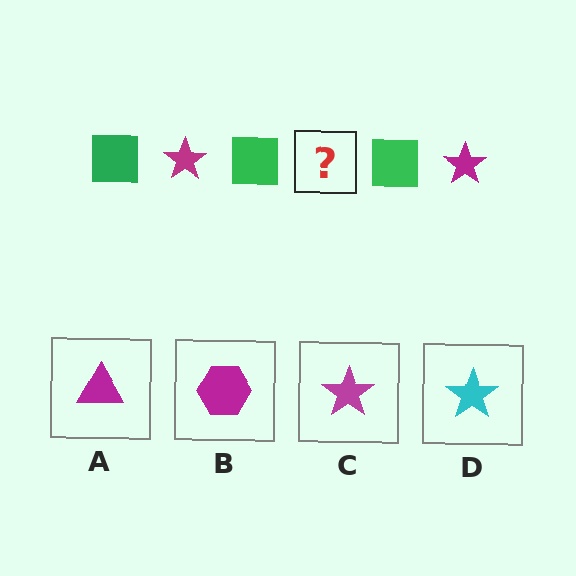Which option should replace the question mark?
Option C.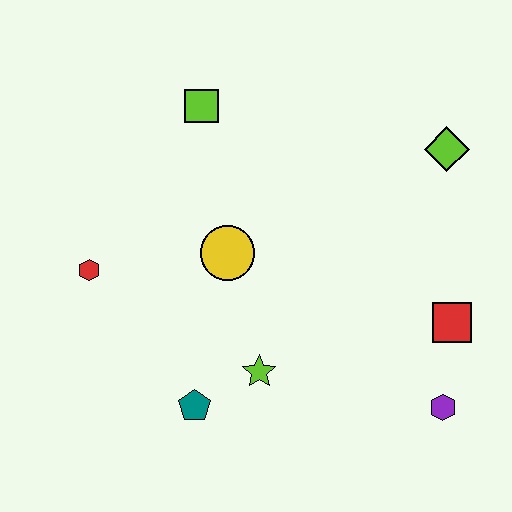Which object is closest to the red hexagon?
The yellow circle is closest to the red hexagon.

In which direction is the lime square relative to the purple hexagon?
The lime square is above the purple hexagon.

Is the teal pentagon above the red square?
No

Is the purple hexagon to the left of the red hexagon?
No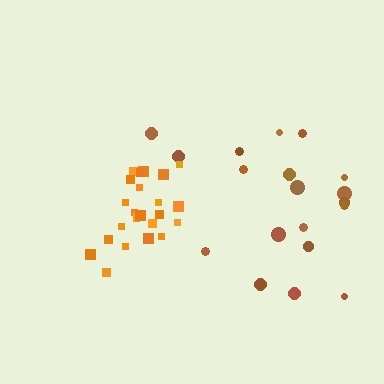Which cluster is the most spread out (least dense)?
Brown.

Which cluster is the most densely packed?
Orange.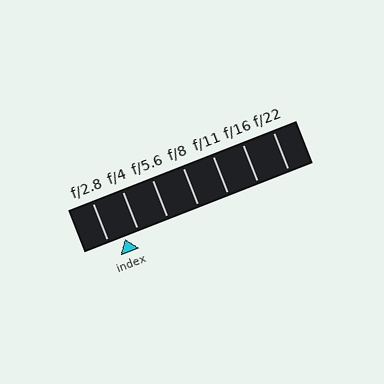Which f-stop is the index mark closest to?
The index mark is closest to f/4.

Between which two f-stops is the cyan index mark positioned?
The index mark is between f/2.8 and f/4.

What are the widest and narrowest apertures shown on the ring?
The widest aperture shown is f/2.8 and the narrowest is f/22.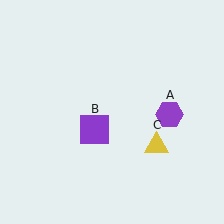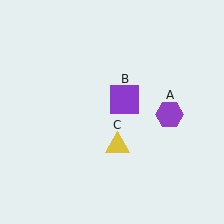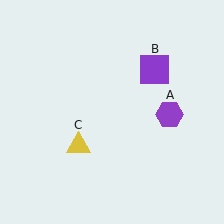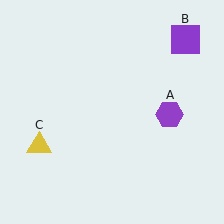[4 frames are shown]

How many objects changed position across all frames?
2 objects changed position: purple square (object B), yellow triangle (object C).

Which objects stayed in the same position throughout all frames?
Purple hexagon (object A) remained stationary.